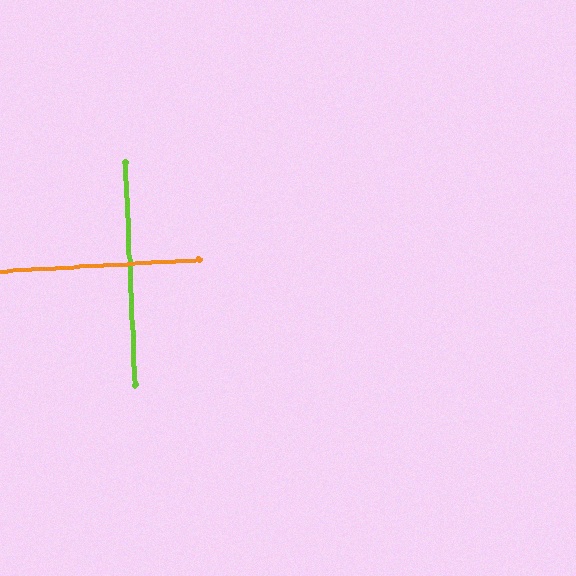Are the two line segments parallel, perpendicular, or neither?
Perpendicular — they meet at approximately 89°.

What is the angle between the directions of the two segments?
Approximately 89 degrees.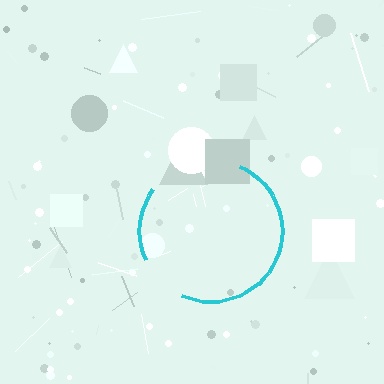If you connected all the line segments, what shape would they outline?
They would outline a circle.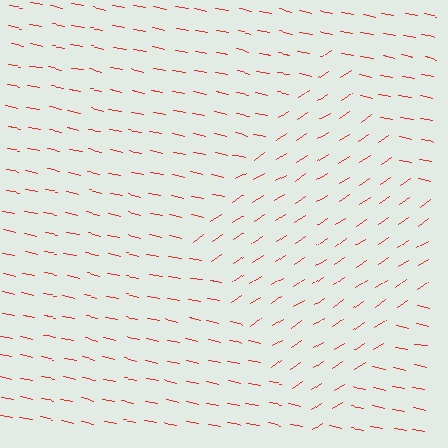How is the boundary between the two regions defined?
The boundary is defined purely by a change in line orientation (approximately 45 degrees difference). All lines are the same color and thickness.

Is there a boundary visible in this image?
Yes, there is a texture boundary formed by a change in line orientation.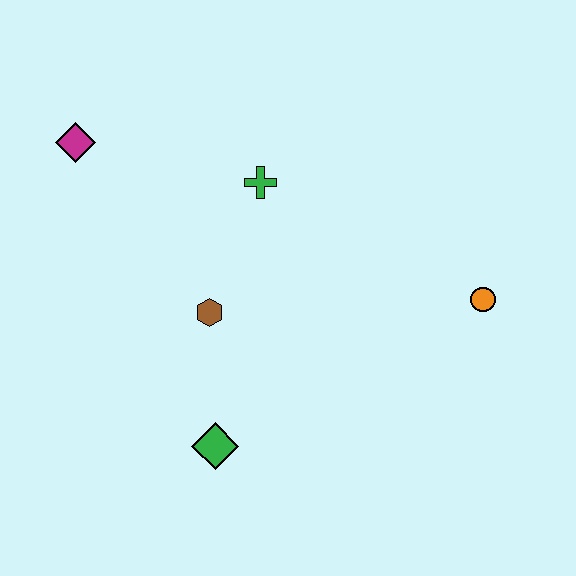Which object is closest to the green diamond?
The brown hexagon is closest to the green diamond.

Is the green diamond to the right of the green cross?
No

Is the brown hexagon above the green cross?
No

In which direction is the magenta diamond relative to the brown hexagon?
The magenta diamond is above the brown hexagon.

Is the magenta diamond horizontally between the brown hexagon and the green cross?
No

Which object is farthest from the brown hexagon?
The orange circle is farthest from the brown hexagon.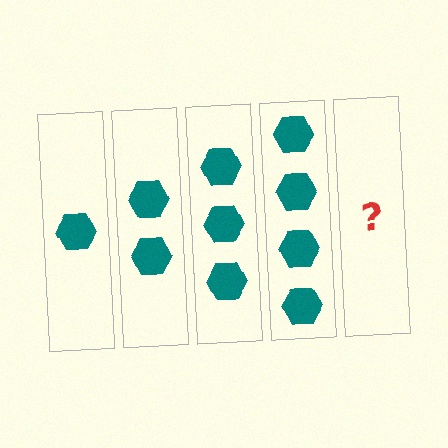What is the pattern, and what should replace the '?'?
The pattern is that each step adds one more hexagon. The '?' should be 5 hexagons.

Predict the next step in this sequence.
The next step is 5 hexagons.